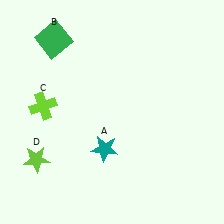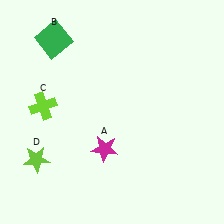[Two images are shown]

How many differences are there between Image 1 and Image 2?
There is 1 difference between the two images.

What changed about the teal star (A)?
In Image 1, A is teal. In Image 2, it changed to magenta.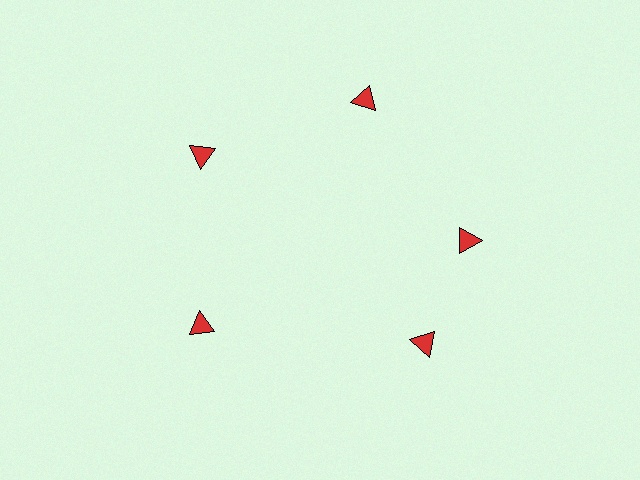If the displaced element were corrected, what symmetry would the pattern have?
It would have 5-fold rotational symmetry — the pattern would map onto itself every 72 degrees.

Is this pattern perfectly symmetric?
No. The 5 red triangles are arranged in a ring, but one element near the 5 o'clock position is rotated out of alignment along the ring, breaking the 5-fold rotational symmetry.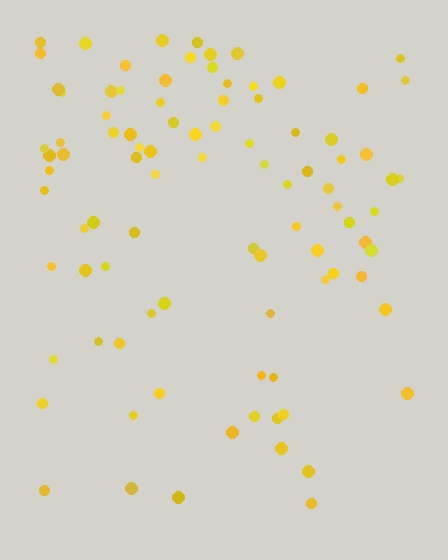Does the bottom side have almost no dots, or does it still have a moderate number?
Still a moderate number, just noticeably fewer than the top.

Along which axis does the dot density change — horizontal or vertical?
Vertical.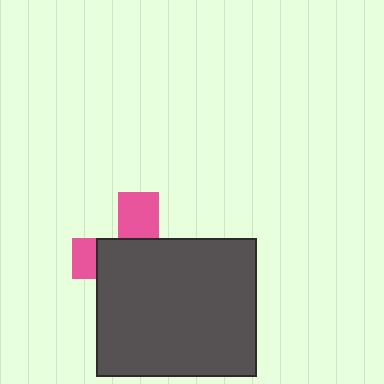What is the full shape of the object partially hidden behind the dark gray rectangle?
The partially hidden object is a pink cross.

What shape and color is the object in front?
The object in front is a dark gray rectangle.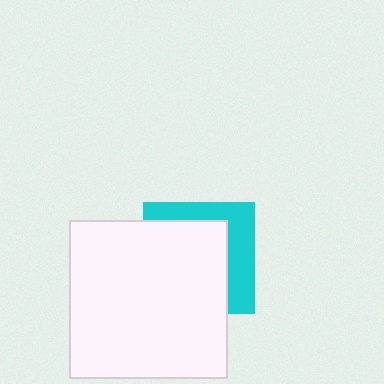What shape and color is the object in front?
The object in front is a white square.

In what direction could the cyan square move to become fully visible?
The cyan square could move toward the upper-right. That would shift it out from behind the white square entirely.